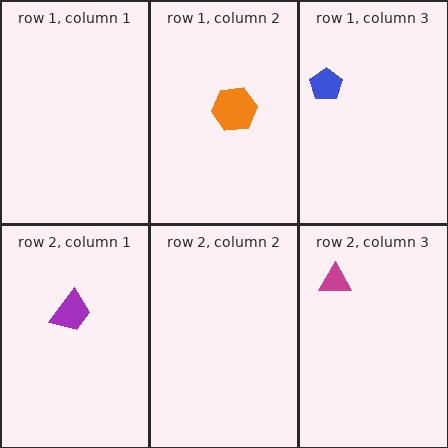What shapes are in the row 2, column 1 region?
The purple trapezoid.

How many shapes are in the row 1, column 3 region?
1.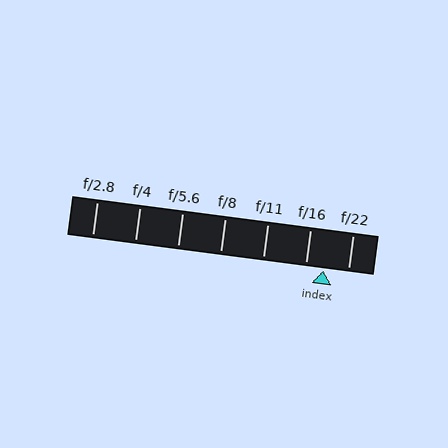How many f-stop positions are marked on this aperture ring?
There are 7 f-stop positions marked.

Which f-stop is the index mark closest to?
The index mark is closest to f/16.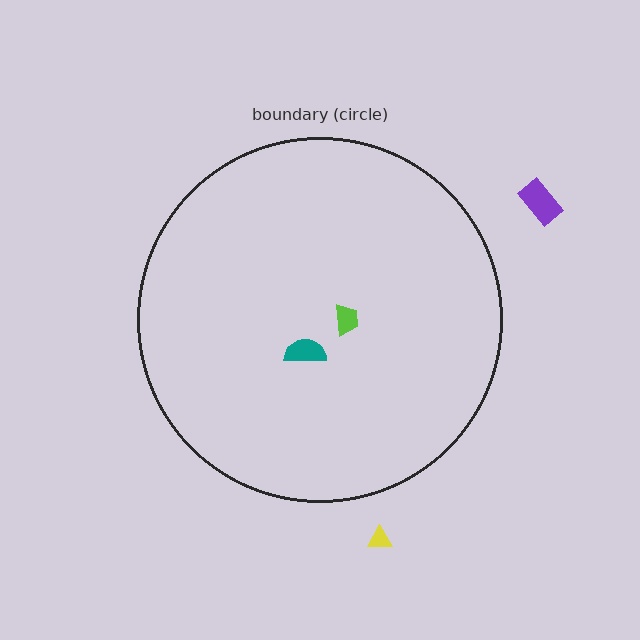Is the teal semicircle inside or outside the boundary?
Inside.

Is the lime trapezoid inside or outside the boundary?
Inside.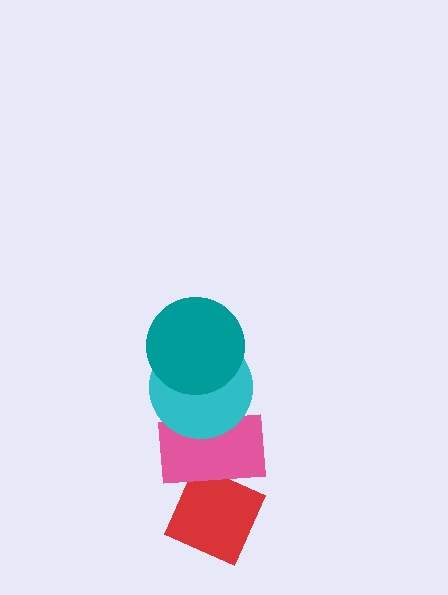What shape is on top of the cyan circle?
The teal circle is on top of the cyan circle.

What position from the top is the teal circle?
The teal circle is 1st from the top.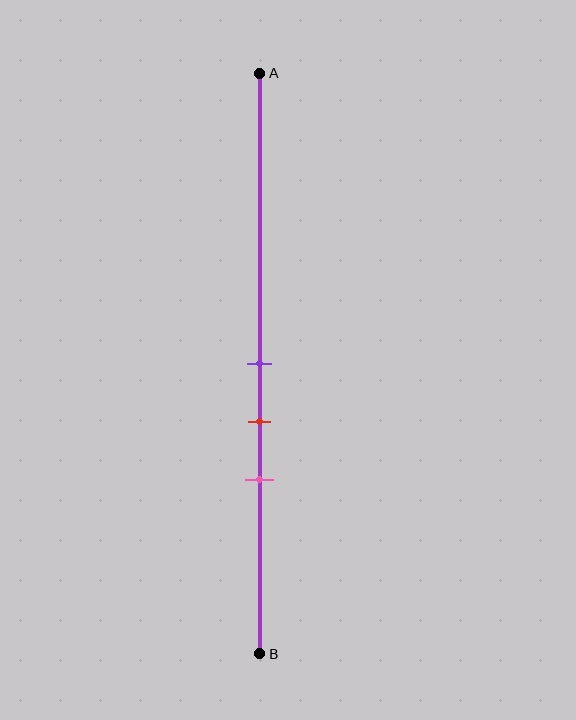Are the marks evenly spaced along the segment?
Yes, the marks are approximately evenly spaced.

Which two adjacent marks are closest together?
The purple and red marks are the closest adjacent pair.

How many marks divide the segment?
There are 3 marks dividing the segment.